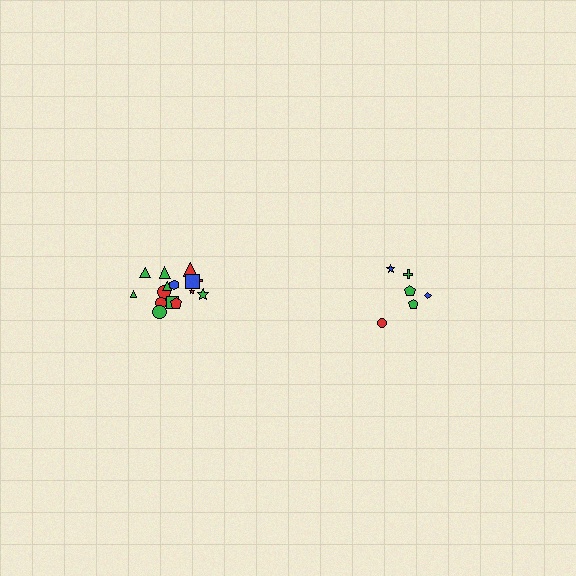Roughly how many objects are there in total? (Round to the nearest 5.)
Roughly 20 objects in total.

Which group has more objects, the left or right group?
The left group.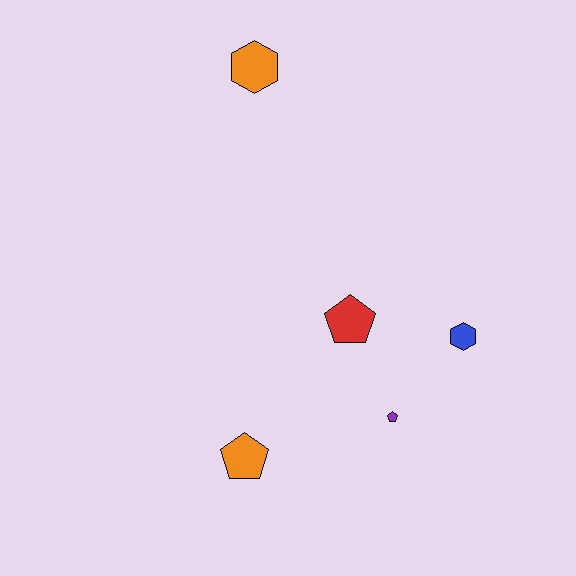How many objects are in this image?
There are 5 objects.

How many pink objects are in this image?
There are no pink objects.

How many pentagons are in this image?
There are 3 pentagons.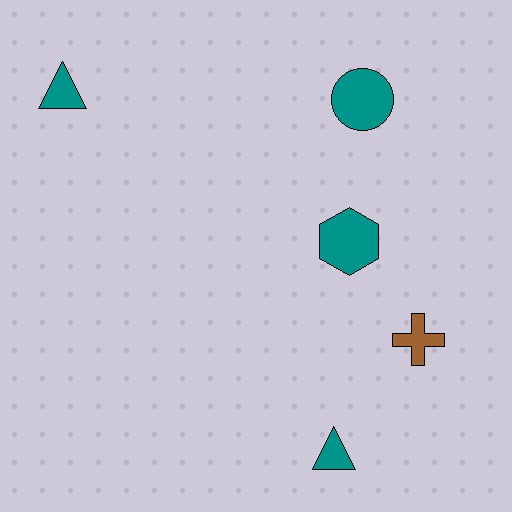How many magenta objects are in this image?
There are no magenta objects.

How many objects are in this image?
There are 5 objects.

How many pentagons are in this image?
There are no pentagons.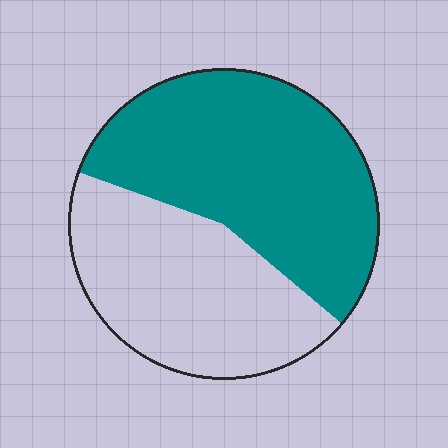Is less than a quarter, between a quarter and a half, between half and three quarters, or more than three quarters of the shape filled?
Between half and three quarters.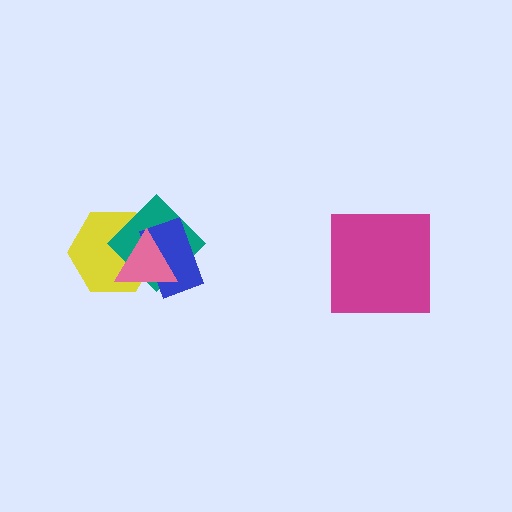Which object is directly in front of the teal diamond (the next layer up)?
The blue rectangle is directly in front of the teal diamond.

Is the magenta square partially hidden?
No, no other shape covers it.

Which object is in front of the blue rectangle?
The pink triangle is in front of the blue rectangle.